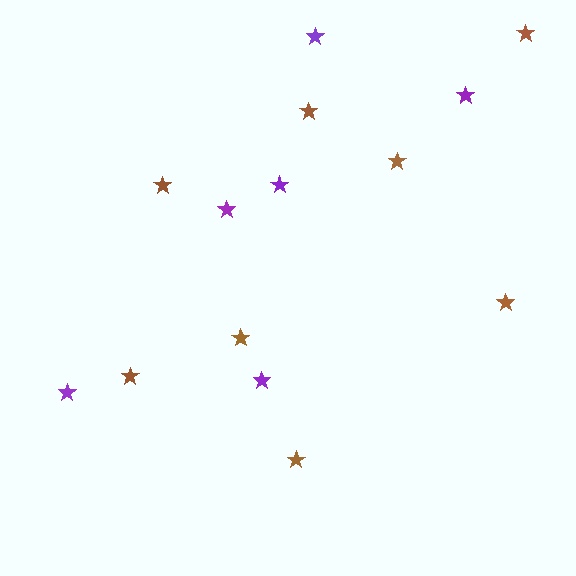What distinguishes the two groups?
There are 2 groups: one group of purple stars (6) and one group of brown stars (8).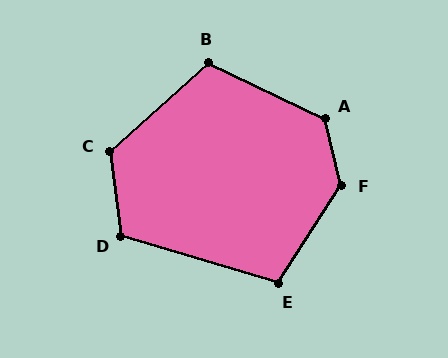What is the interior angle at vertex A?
Approximately 130 degrees (obtuse).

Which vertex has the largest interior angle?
F, at approximately 133 degrees.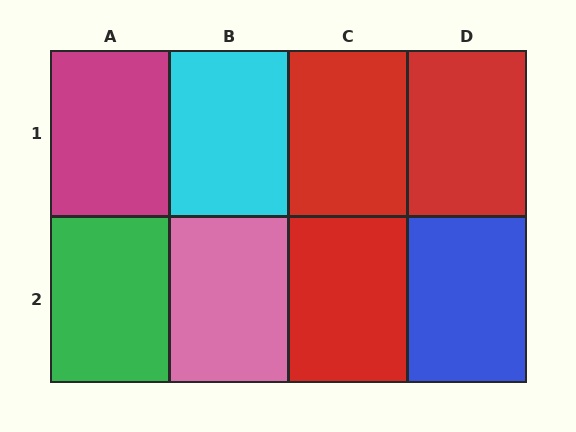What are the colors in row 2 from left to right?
Green, pink, red, blue.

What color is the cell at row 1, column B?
Cyan.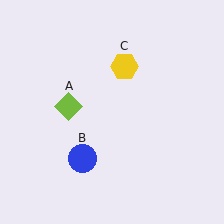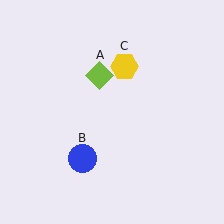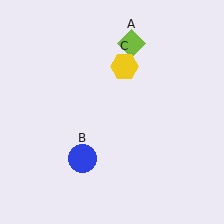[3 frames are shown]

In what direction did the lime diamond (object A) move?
The lime diamond (object A) moved up and to the right.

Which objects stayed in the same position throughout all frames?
Blue circle (object B) and yellow hexagon (object C) remained stationary.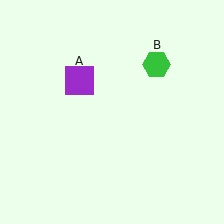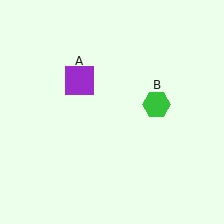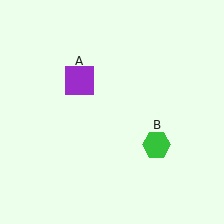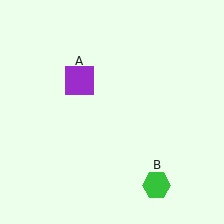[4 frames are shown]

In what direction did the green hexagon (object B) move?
The green hexagon (object B) moved down.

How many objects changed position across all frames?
1 object changed position: green hexagon (object B).